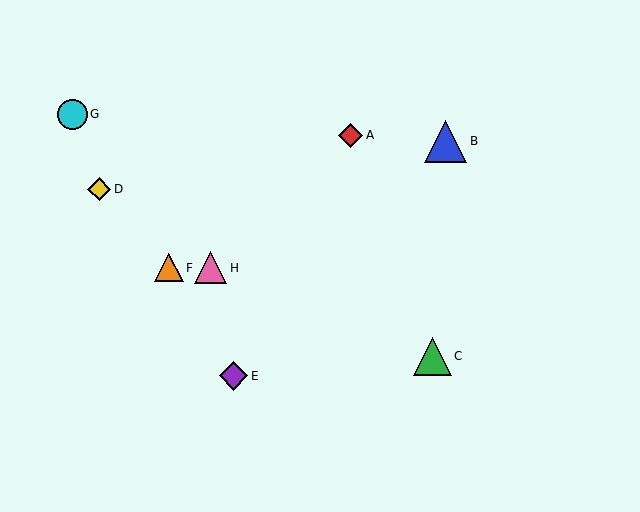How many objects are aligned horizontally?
2 objects (F, H) are aligned horizontally.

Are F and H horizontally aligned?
Yes, both are at y≈268.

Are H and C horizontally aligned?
No, H is at y≈268 and C is at y≈356.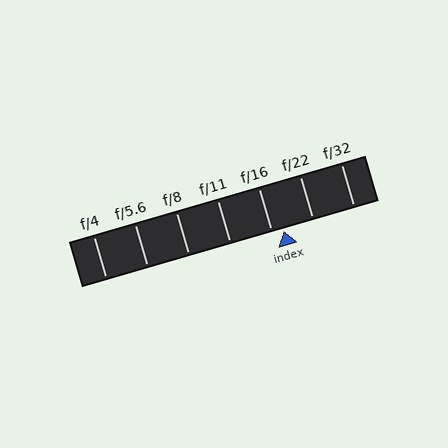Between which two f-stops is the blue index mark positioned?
The index mark is between f/16 and f/22.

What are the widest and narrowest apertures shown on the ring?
The widest aperture shown is f/4 and the narrowest is f/32.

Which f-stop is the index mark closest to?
The index mark is closest to f/16.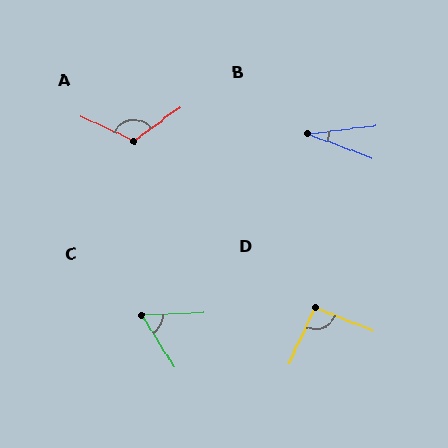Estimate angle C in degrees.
Approximately 61 degrees.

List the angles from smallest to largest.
B (27°), C (61°), D (93°), A (119°).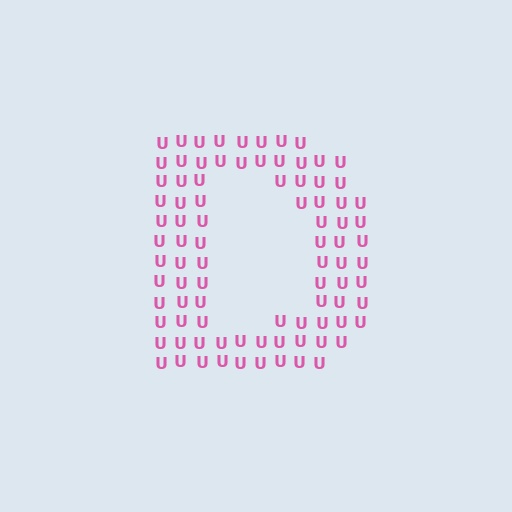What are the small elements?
The small elements are letter U's.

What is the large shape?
The large shape is the letter D.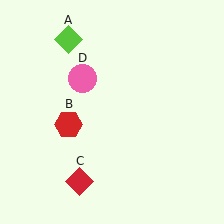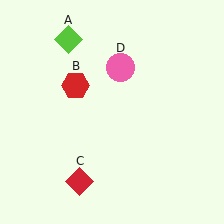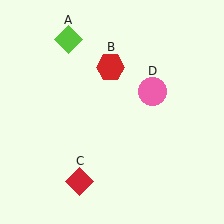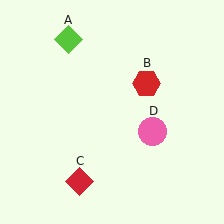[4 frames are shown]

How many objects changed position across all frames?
2 objects changed position: red hexagon (object B), pink circle (object D).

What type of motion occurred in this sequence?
The red hexagon (object B), pink circle (object D) rotated clockwise around the center of the scene.